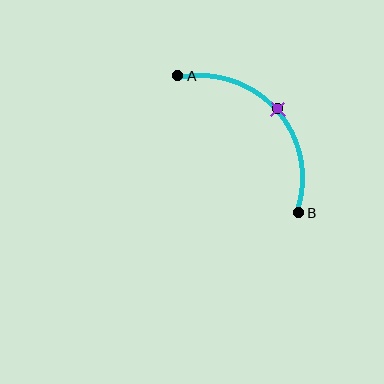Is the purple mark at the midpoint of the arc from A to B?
Yes. The purple mark lies on the arc at equal arc-length from both A and B — it is the arc midpoint.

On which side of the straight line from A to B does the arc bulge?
The arc bulges above and to the right of the straight line connecting A and B.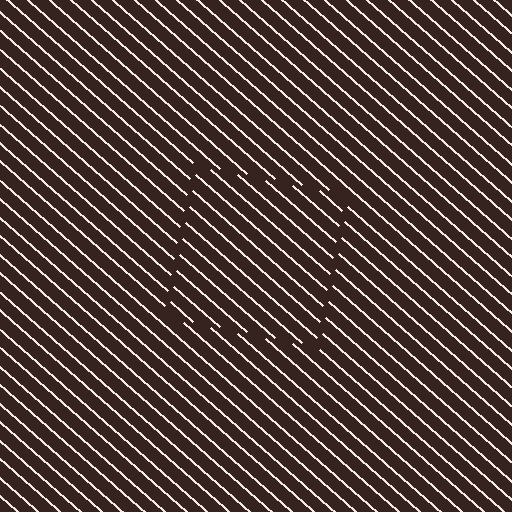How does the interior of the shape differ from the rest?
The interior of the shape contains the same grating, shifted by half a period — the contour is defined by the phase discontinuity where line-ends from the inner and outer gratings abut.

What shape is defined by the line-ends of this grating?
An illusory square. The interior of the shape contains the same grating, shifted by half a period — the contour is defined by the phase discontinuity where line-ends from the inner and outer gratings abut.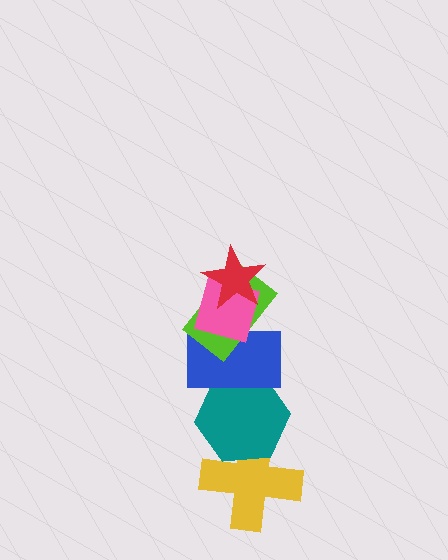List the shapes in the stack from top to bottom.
From top to bottom: the red star, the pink diamond, the lime rectangle, the blue rectangle, the teal hexagon, the yellow cross.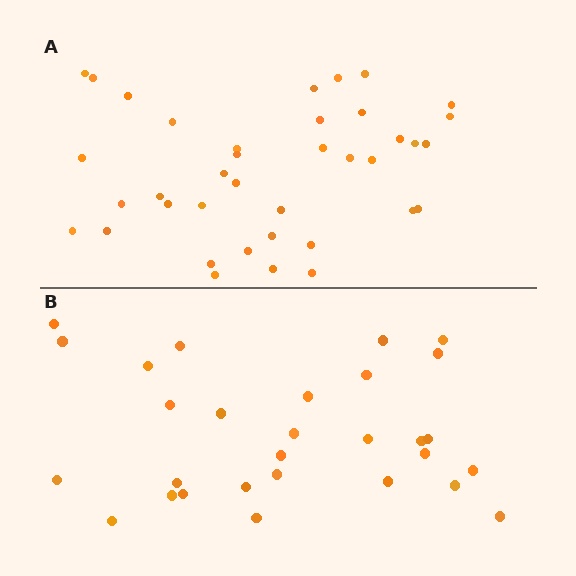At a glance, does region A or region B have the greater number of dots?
Region A (the top region) has more dots.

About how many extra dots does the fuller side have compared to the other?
Region A has roughly 8 or so more dots than region B.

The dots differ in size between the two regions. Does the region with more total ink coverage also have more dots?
No. Region B has more total ink coverage because its dots are larger, but region A actually contains more individual dots. Total area can be misleading — the number of items is what matters here.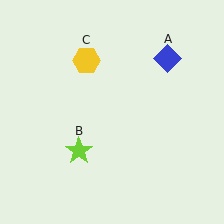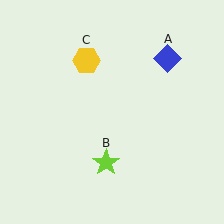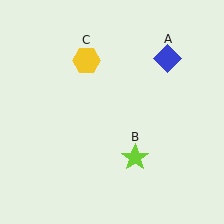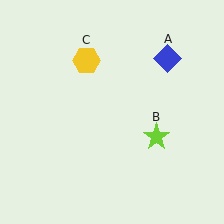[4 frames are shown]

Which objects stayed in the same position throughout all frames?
Blue diamond (object A) and yellow hexagon (object C) remained stationary.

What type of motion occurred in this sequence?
The lime star (object B) rotated counterclockwise around the center of the scene.